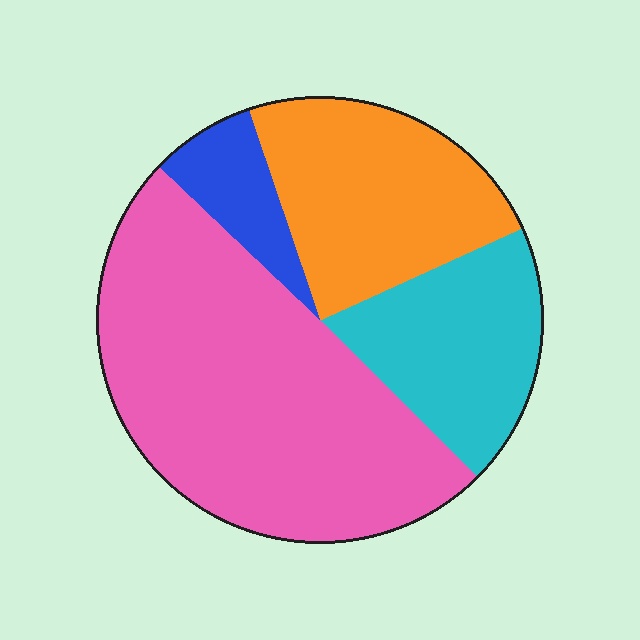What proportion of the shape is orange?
Orange covers 23% of the shape.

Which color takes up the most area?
Pink, at roughly 50%.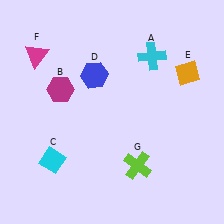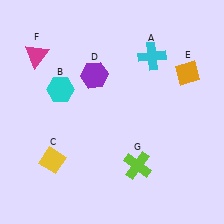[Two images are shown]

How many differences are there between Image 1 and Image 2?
There are 3 differences between the two images.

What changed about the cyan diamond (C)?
In Image 1, C is cyan. In Image 2, it changed to yellow.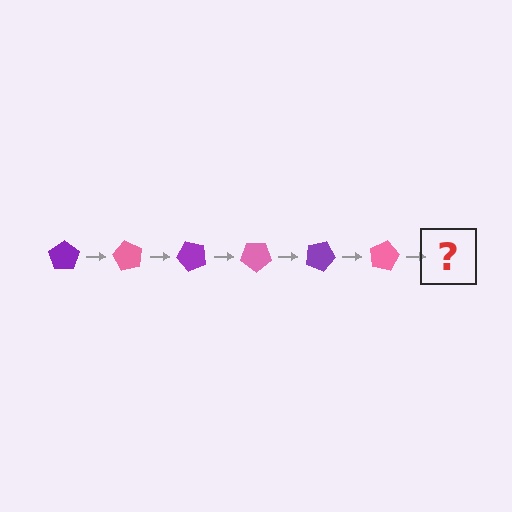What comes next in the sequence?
The next element should be a purple pentagon, rotated 360 degrees from the start.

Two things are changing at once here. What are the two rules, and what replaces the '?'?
The two rules are that it rotates 60 degrees each step and the color cycles through purple and pink. The '?' should be a purple pentagon, rotated 360 degrees from the start.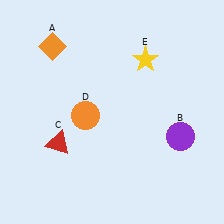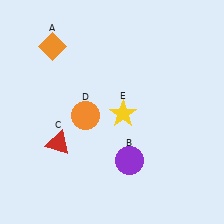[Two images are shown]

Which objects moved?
The objects that moved are: the purple circle (B), the yellow star (E).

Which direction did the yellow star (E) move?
The yellow star (E) moved down.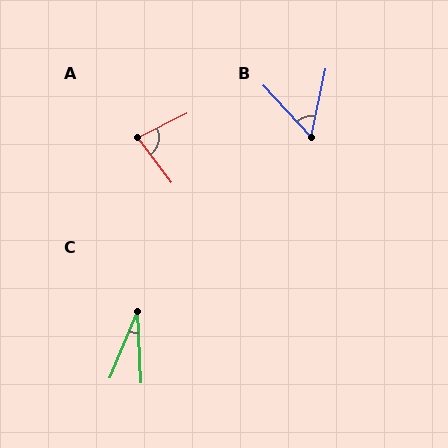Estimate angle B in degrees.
Approximately 54 degrees.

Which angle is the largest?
A, at approximately 79 degrees.